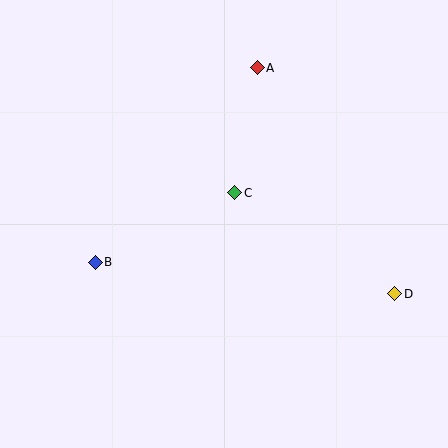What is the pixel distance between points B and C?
The distance between B and C is 156 pixels.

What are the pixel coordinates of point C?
Point C is at (235, 193).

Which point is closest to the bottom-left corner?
Point B is closest to the bottom-left corner.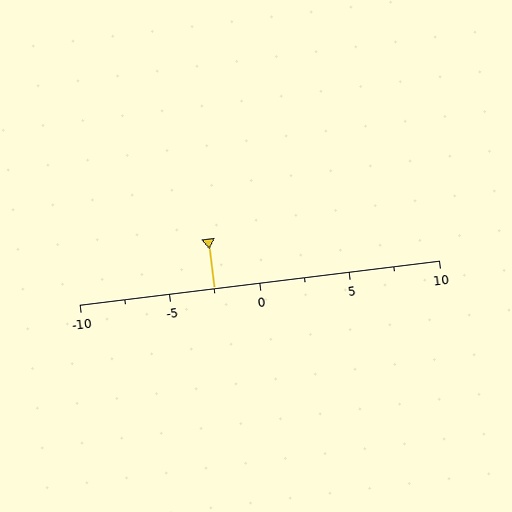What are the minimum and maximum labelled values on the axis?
The axis runs from -10 to 10.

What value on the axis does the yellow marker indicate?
The marker indicates approximately -2.5.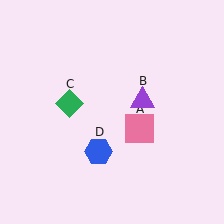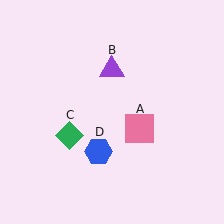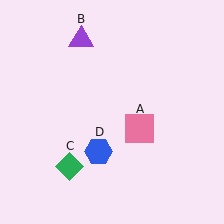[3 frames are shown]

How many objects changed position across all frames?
2 objects changed position: purple triangle (object B), green diamond (object C).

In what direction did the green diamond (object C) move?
The green diamond (object C) moved down.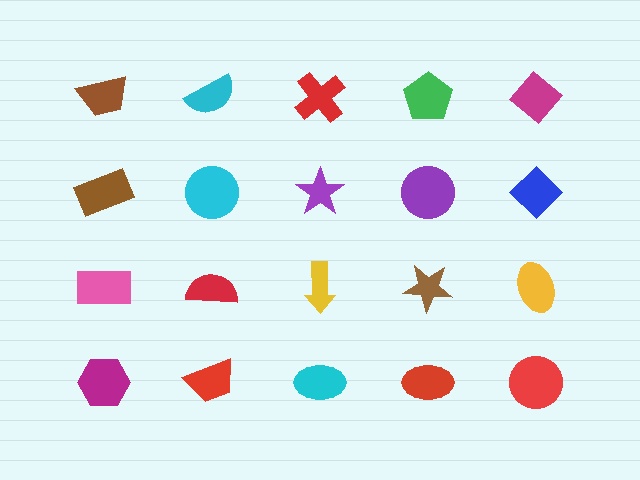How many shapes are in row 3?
5 shapes.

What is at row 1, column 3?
A red cross.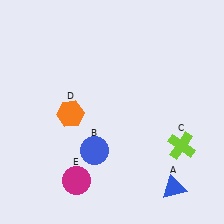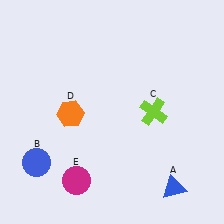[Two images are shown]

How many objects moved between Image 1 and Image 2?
2 objects moved between the two images.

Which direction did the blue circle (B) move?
The blue circle (B) moved left.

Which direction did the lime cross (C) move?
The lime cross (C) moved up.